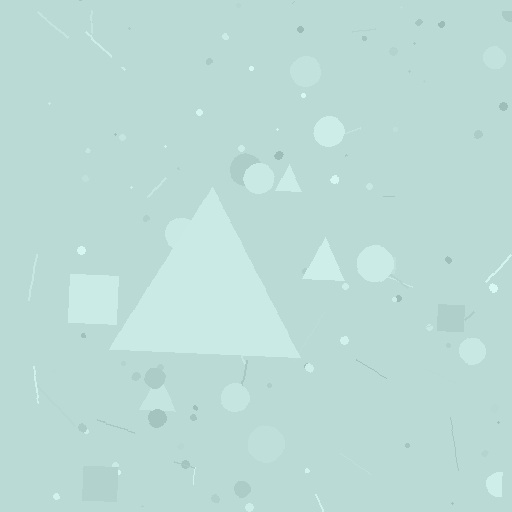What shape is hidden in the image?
A triangle is hidden in the image.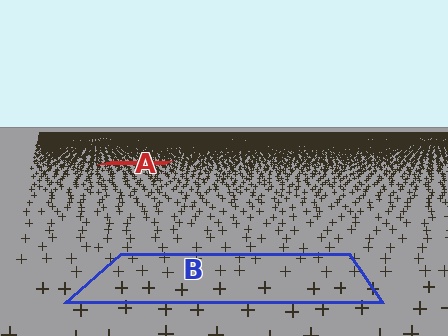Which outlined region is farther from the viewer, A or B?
Region A is farther from the viewer — the texture elements inside it appear smaller and more densely packed.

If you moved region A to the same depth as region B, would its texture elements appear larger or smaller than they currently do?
They would appear larger. At a closer depth, the same texture elements are projected at a bigger on-screen size.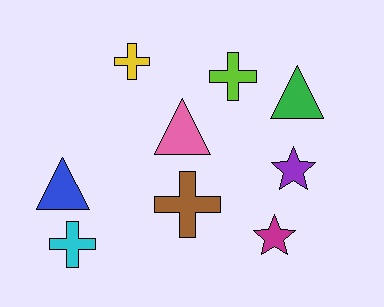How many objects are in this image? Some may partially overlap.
There are 9 objects.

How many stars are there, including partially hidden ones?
There are 2 stars.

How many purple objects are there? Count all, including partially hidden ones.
There is 1 purple object.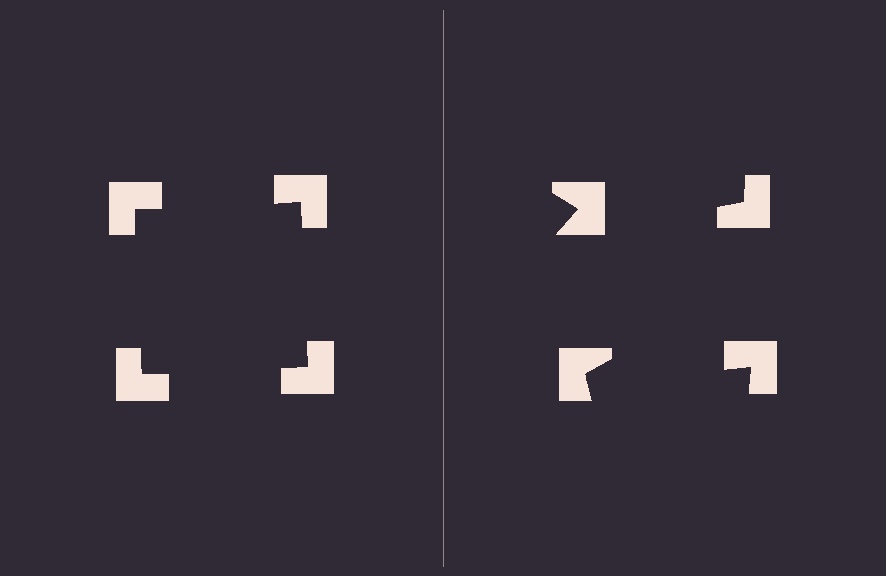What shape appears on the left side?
An illusory square.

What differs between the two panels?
The notched squares are positioned identically on both sides; only the wedge orientations differ. On the left they align to a square; on the right they are misaligned.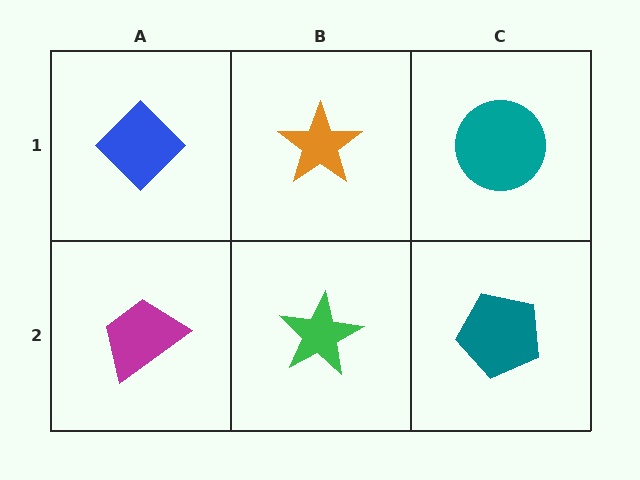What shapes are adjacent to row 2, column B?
An orange star (row 1, column B), a magenta trapezoid (row 2, column A), a teal pentagon (row 2, column C).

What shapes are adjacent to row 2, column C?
A teal circle (row 1, column C), a green star (row 2, column B).